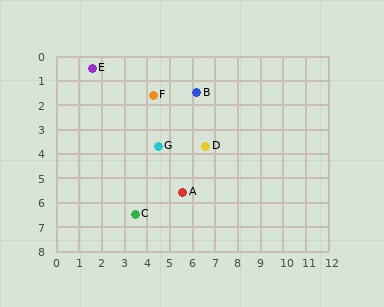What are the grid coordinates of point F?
Point F is at approximately (4.3, 1.6).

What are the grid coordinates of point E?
Point E is at approximately (1.6, 0.5).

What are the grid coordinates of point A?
Point A is at approximately (5.6, 5.6).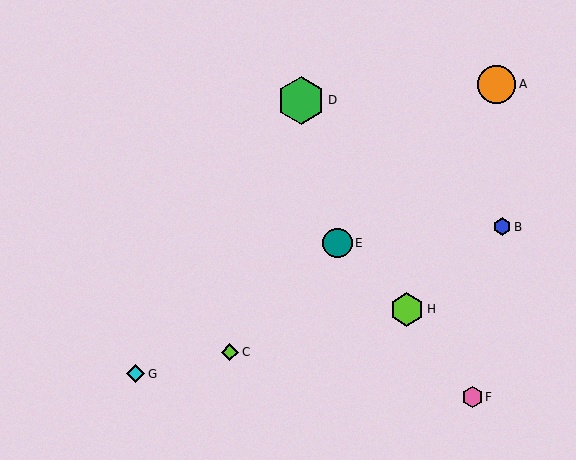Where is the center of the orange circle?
The center of the orange circle is at (496, 84).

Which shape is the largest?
The green hexagon (labeled D) is the largest.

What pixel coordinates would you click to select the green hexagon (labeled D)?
Click at (301, 100) to select the green hexagon D.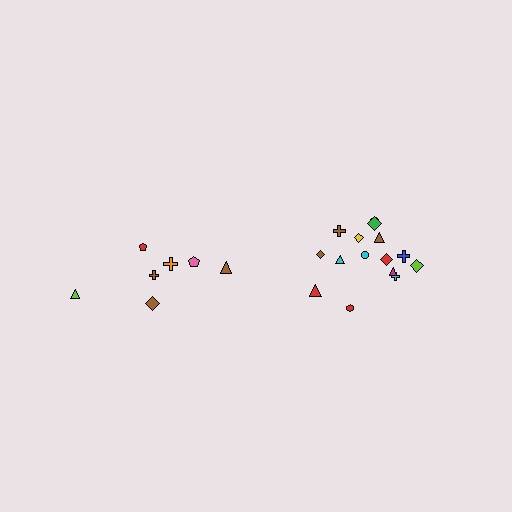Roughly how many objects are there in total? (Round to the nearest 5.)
Roughly 20 objects in total.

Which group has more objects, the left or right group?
The right group.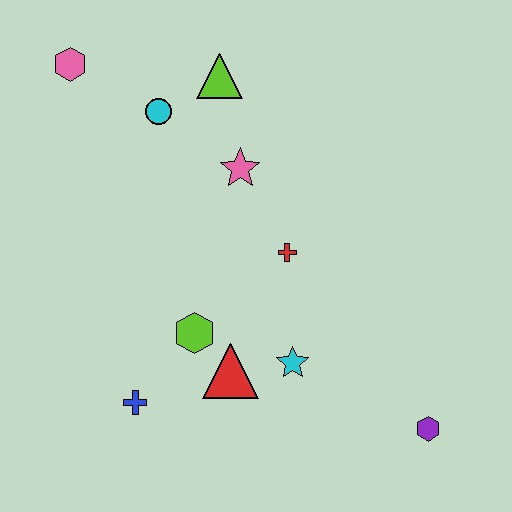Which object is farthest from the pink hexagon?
The purple hexagon is farthest from the pink hexagon.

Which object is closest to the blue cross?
The lime hexagon is closest to the blue cross.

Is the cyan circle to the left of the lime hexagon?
Yes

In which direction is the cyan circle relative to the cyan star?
The cyan circle is above the cyan star.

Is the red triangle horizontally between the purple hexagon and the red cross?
No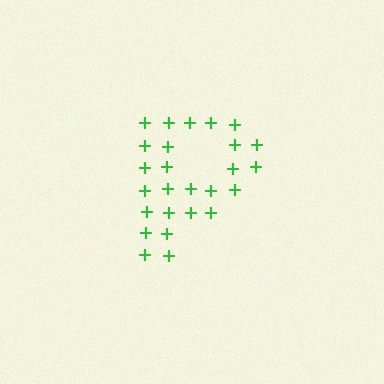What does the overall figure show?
The overall figure shows the letter P.